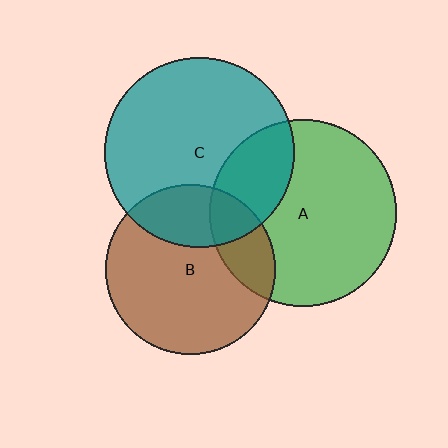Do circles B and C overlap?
Yes.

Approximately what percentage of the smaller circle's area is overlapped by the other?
Approximately 25%.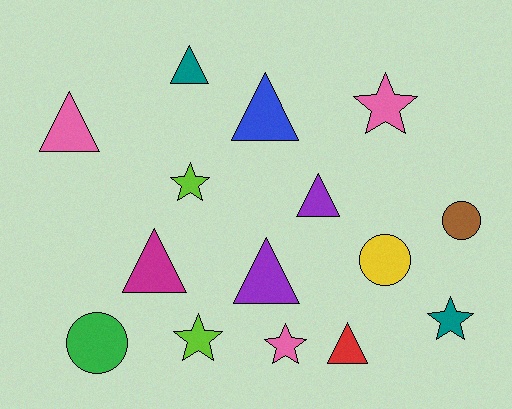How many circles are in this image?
There are 3 circles.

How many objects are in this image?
There are 15 objects.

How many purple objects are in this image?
There are 2 purple objects.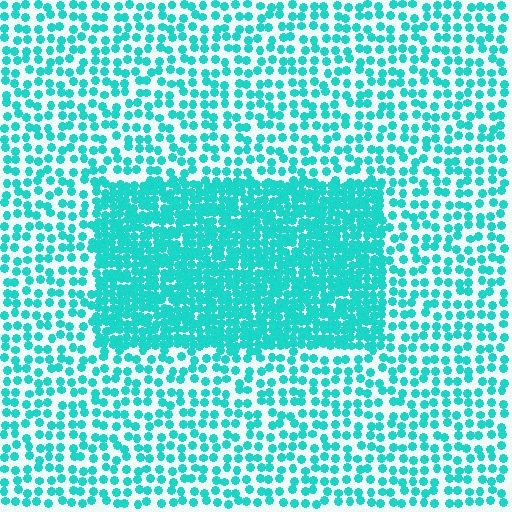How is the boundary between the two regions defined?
The boundary is defined by a change in element density (approximately 2.3x ratio). All elements are the same color, size, and shape.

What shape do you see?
I see a rectangle.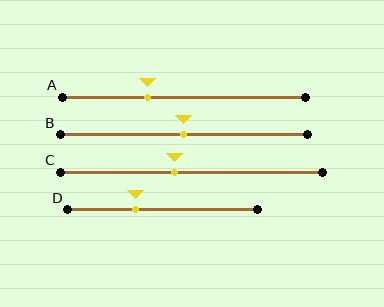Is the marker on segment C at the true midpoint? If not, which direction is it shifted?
No, the marker on segment C is shifted to the left by about 6% of the segment length.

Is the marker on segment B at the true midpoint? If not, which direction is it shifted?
Yes, the marker on segment B is at the true midpoint.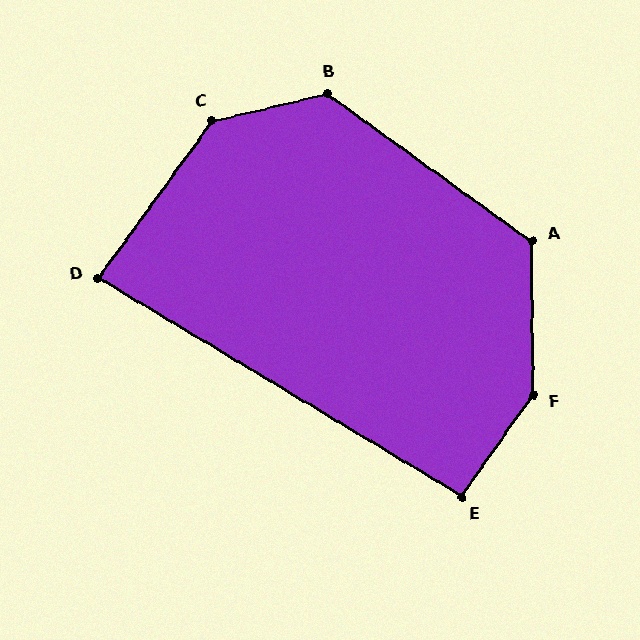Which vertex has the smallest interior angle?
D, at approximately 85 degrees.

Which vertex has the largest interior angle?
F, at approximately 144 degrees.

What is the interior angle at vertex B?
Approximately 131 degrees (obtuse).